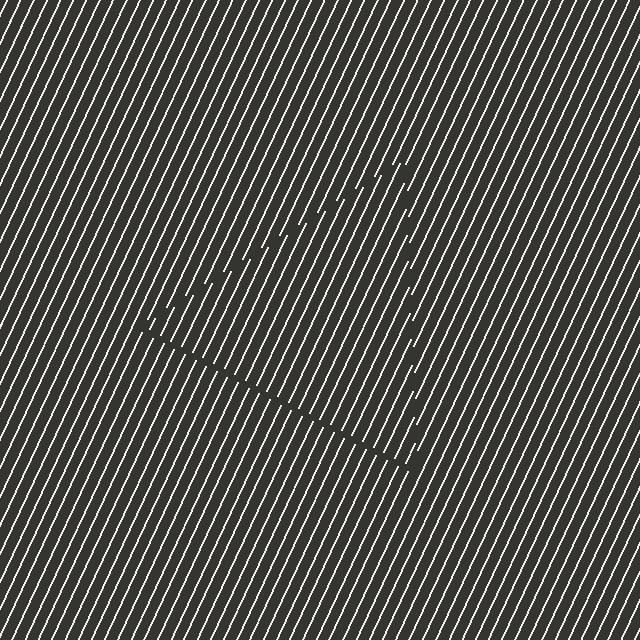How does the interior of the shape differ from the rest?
The interior of the shape contains the same grating, shifted by half a period — the contour is defined by the phase discontinuity where line-ends from the inner and outer gratings abut.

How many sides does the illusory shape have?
3 sides — the line-ends trace a triangle.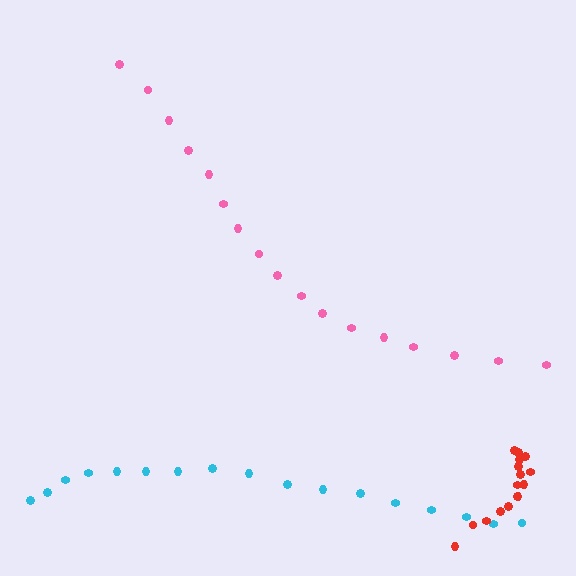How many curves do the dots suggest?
There are 3 distinct paths.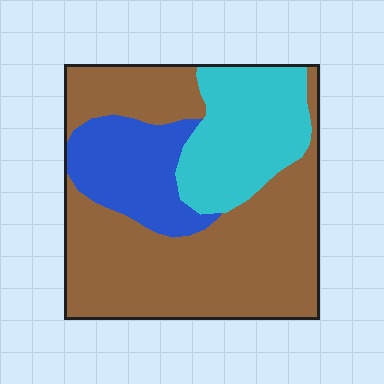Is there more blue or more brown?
Brown.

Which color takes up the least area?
Blue, at roughly 20%.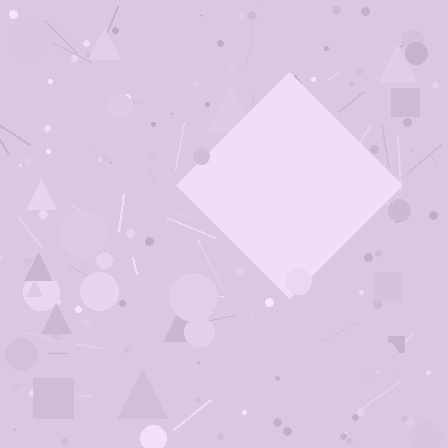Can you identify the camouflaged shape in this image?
The camouflaged shape is a diamond.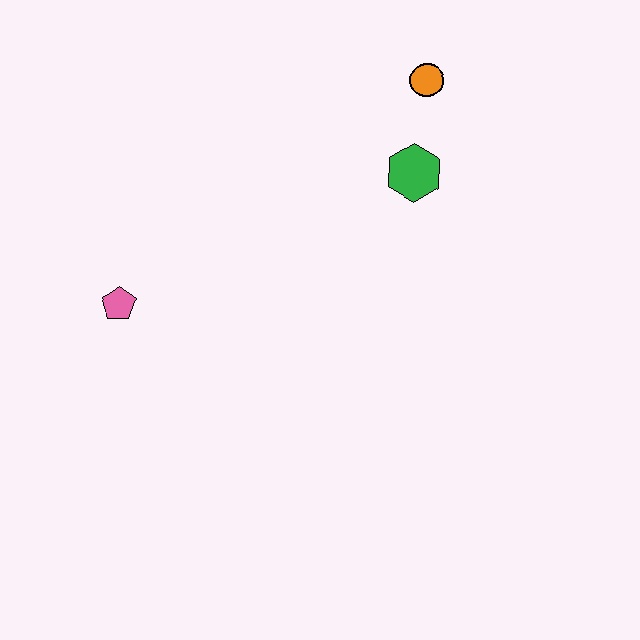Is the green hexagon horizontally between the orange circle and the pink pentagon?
Yes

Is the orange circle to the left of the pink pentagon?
No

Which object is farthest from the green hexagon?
The pink pentagon is farthest from the green hexagon.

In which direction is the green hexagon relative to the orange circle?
The green hexagon is below the orange circle.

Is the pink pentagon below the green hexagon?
Yes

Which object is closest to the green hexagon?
The orange circle is closest to the green hexagon.